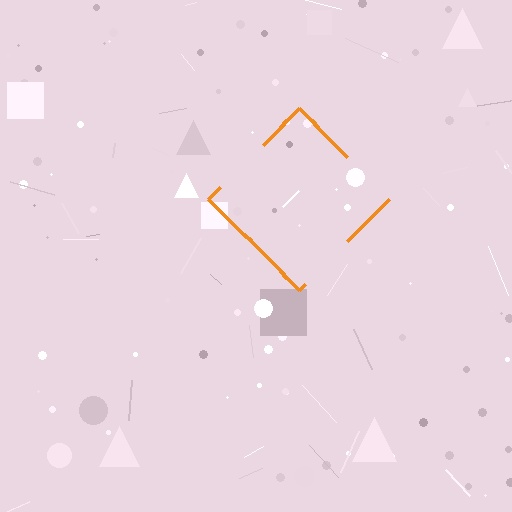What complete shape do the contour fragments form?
The contour fragments form a diamond.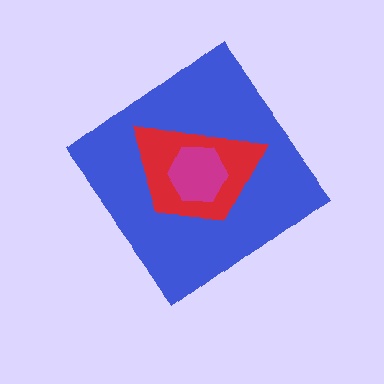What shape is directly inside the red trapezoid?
The magenta hexagon.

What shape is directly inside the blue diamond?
The red trapezoid.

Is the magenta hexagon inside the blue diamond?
Yes.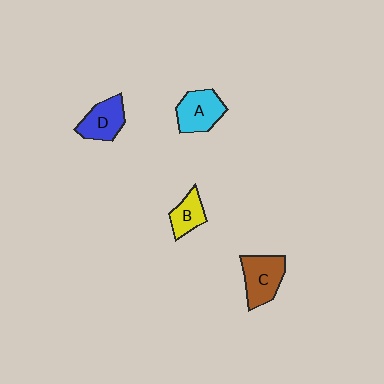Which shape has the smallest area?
Shape B (yellow).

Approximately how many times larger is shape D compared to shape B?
Approximately 1.3 times.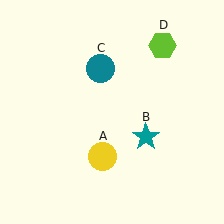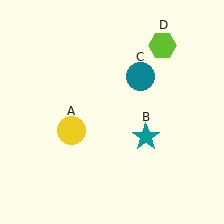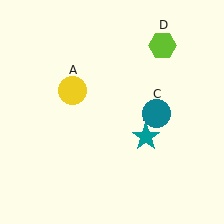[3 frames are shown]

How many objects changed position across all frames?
2 objects changed position: yellow circle (object A), teal circle (object C).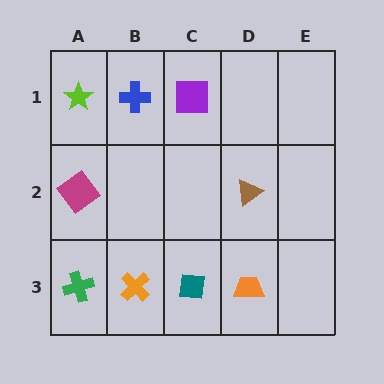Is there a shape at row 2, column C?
No, that cell is empty.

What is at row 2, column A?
A magenta diamond.